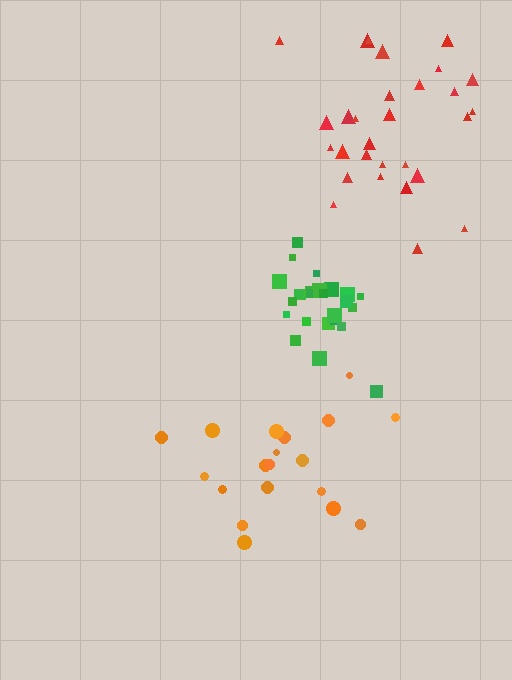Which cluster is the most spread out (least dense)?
Orange.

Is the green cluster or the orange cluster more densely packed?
Green.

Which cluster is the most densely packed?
Green.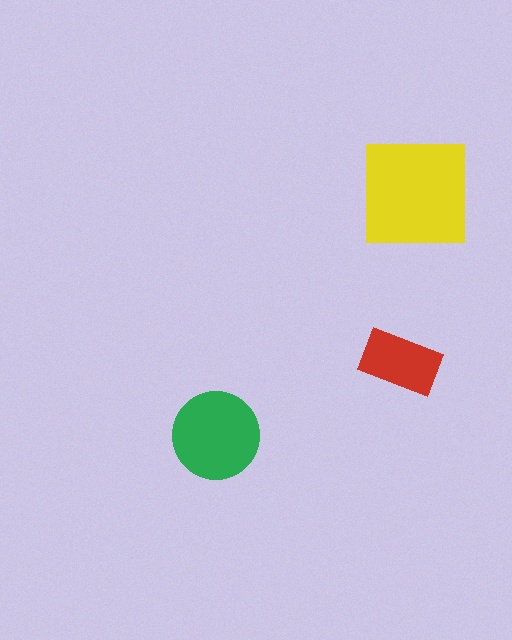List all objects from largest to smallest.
The yellow square, the green circle, the red rectangle.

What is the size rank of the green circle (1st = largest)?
2nd.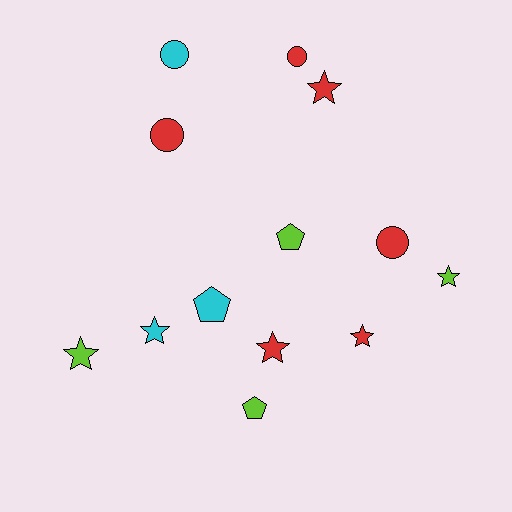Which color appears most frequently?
Red, with 6 objects.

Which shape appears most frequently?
Star, with 6 objects.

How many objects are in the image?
There are 13 objects.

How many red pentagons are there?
There are no red pentagons.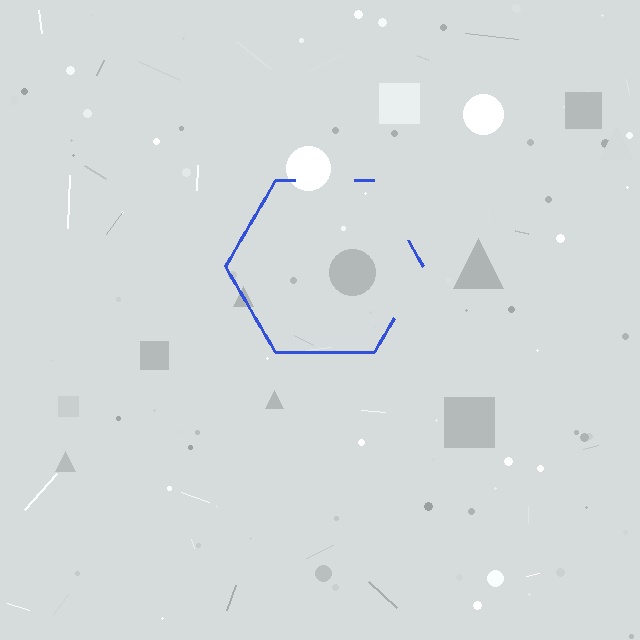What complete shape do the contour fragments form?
The contour fragments form a hexagon.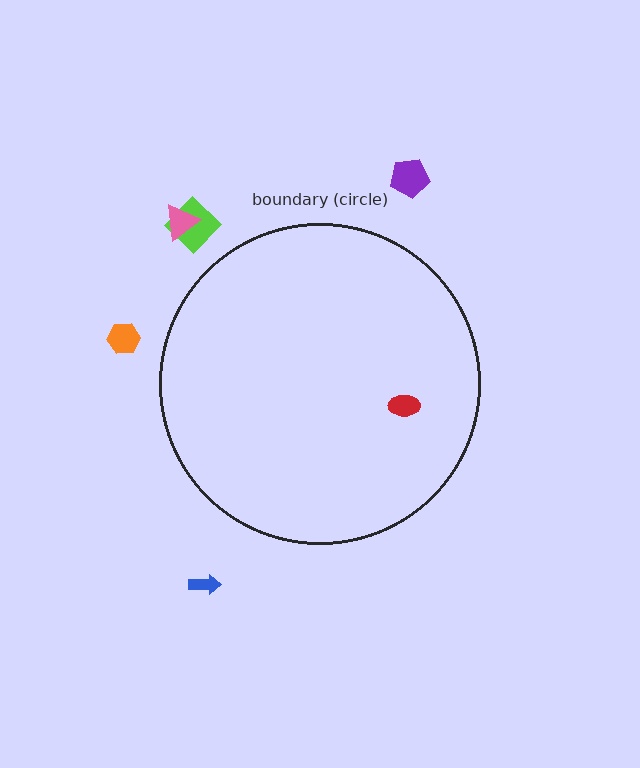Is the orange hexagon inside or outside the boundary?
Outside.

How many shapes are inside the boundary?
1 inside, 5 outside.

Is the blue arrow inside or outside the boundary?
Outside.